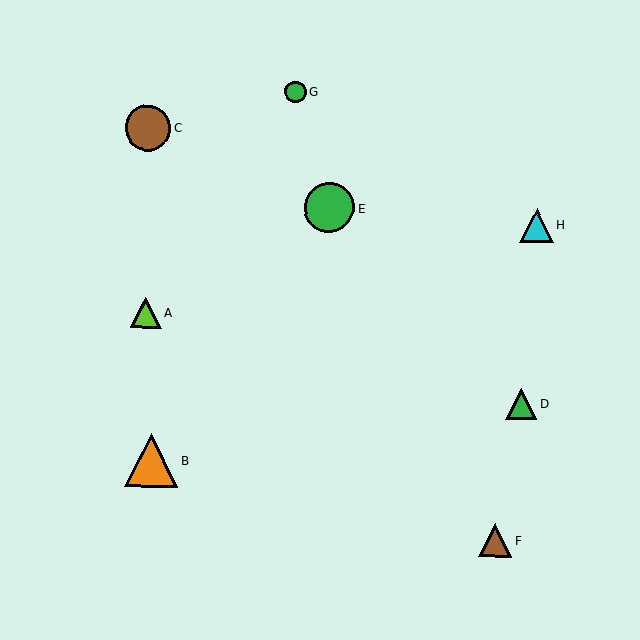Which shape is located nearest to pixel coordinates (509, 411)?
The green triangle (labeled D) at (521, 404) is nearest to that location.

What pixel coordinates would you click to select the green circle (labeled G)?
Click at (296, 92) to select the green circle G.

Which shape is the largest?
The orange triangle (labeled B) is the largest.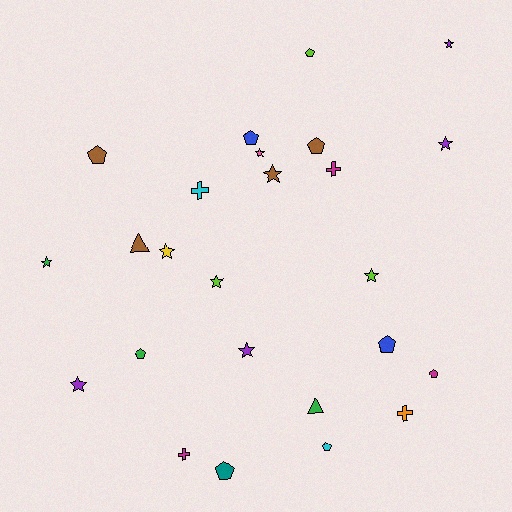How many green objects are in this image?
There are 3 green objects.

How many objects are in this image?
There are 25 objects.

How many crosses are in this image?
There are 4 crosses.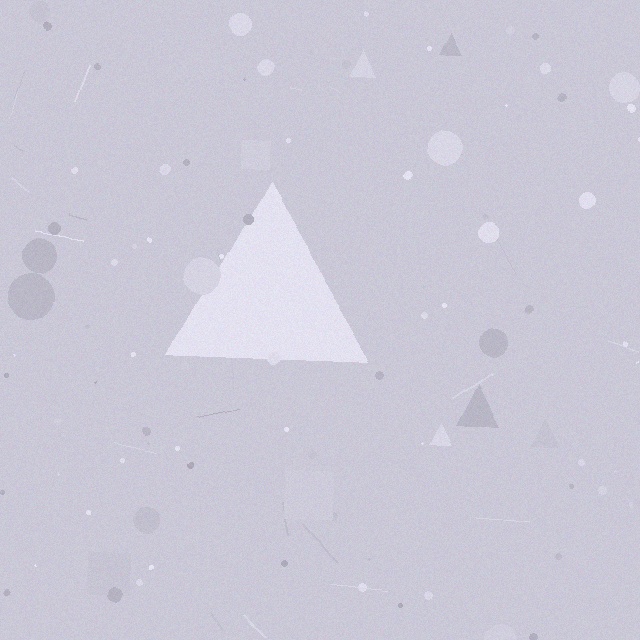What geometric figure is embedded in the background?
A triangle is embedded in the background.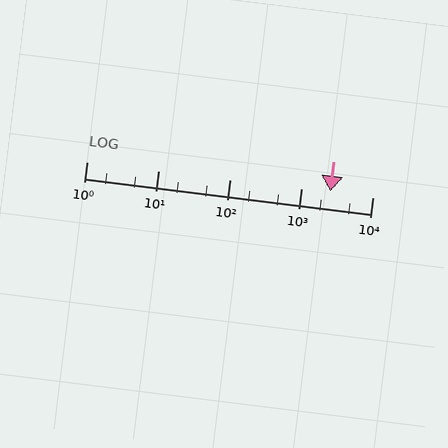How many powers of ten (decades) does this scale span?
The scale spans 4 decades, from 1 to 10000.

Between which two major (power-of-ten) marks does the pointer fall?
The pointer is between 1000 and 10000.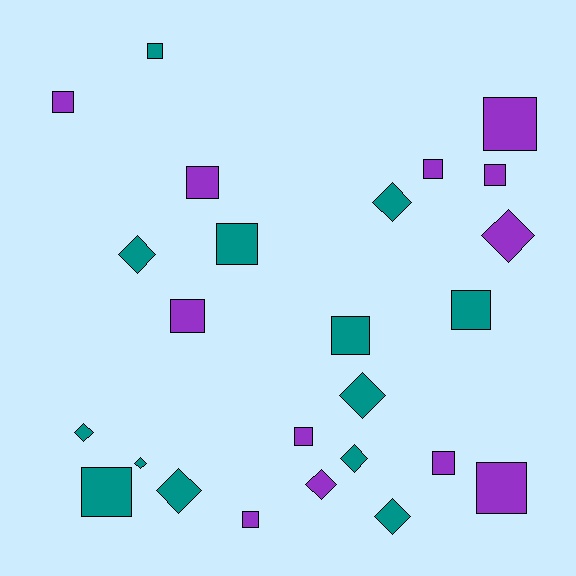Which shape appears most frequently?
Square, with 15 objects.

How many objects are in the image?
There are 25 objects.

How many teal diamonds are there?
There are 8 teal diamonds.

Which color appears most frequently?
Teal, with 13 objects.